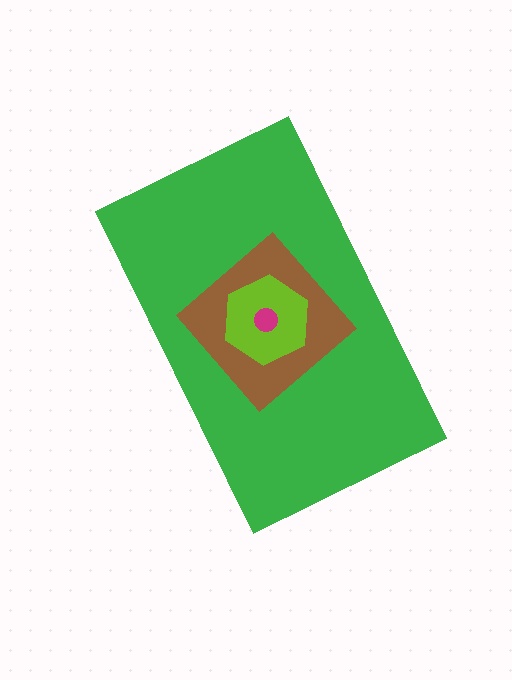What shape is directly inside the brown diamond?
The lime hexagon.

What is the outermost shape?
The green rectangle.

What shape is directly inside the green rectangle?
The brown diamond.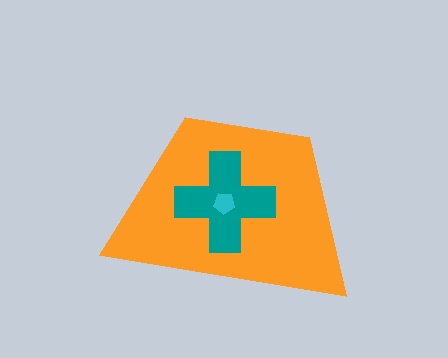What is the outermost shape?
The orange trapezoid.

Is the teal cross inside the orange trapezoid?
Yes.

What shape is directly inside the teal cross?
The cyan pentagon.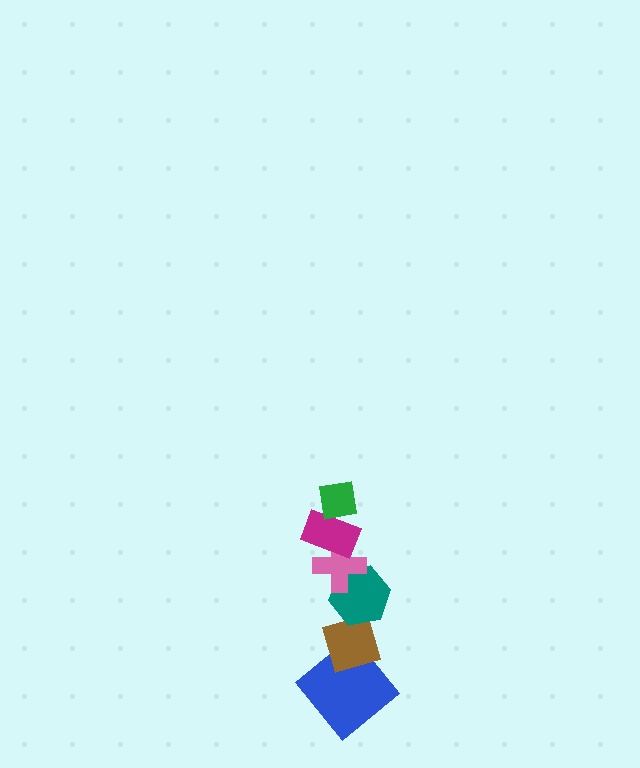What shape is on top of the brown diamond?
The teal hexagon is on top of the brown diamond.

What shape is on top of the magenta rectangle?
The green square is on top of the magenta rectangle.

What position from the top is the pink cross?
The pink cross is 3rd from the top.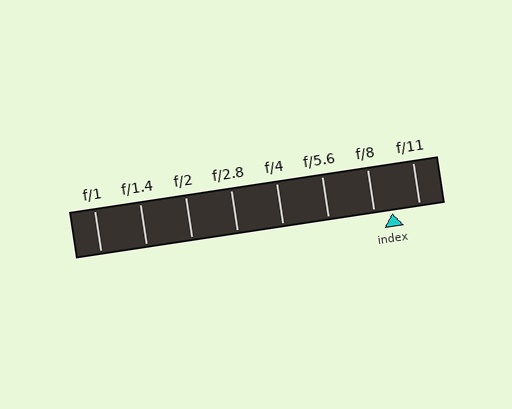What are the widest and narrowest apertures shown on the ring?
The widest aperture shown is f/1 and the narrowest is f/11.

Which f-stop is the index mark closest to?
The index mark is closest to f/8.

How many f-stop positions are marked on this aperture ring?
There are 8 f-stop positions marked.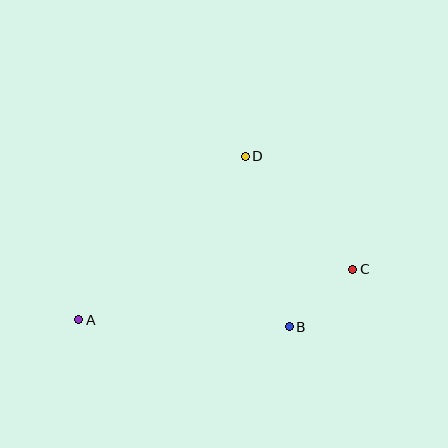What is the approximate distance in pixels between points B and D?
The distance between B and D is approximately 176 pixels.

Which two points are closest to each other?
Points B and C are closest to each other.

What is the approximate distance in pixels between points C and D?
The distance between C and D is approximately 156 pixels.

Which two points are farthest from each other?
Points A and C are farthest from each other.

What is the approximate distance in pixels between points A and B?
The distance between A and B is approximately 211 pixels.